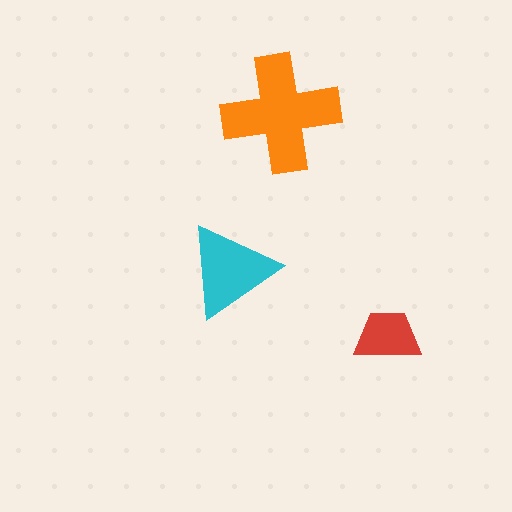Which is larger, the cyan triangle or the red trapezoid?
The cyan triangle.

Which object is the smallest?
The red trapezoid.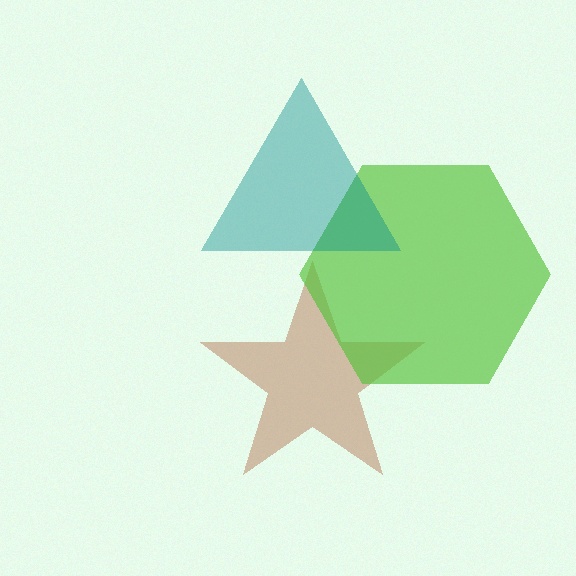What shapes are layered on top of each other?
The layered shapes are: a brown star, a lime hexagon, a teal triangle.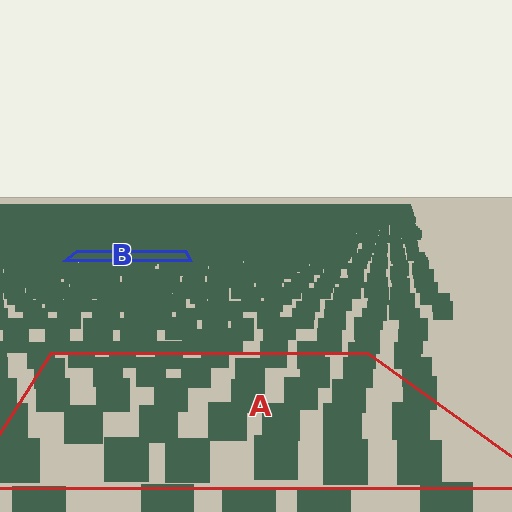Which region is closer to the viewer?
Region A is closer. The texture elements there are larger and more spread out.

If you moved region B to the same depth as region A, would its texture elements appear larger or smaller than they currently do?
They would appear larger. At a closer depth, the same texture elements are projected at a bigger on-screen size.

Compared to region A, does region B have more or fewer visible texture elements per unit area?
Region B has more texture elements per unit area — they are packed more densely because it is farther away.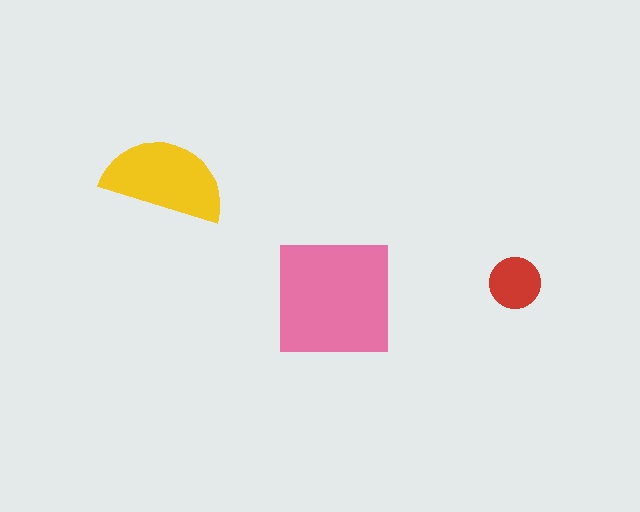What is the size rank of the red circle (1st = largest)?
3rd.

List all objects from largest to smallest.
The pink square, the yellow semicircle, the red circle.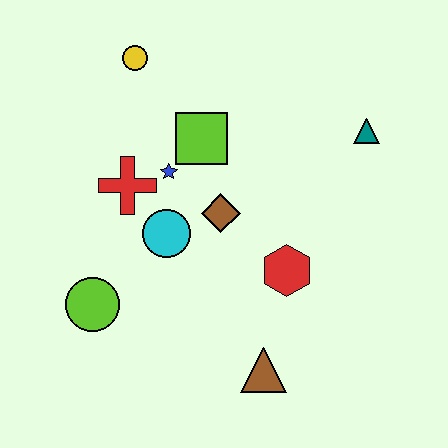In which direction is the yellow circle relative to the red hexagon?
The yellow circle is above the red hexagon.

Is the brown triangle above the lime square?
No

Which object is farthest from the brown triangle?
The yellow circle is farthest from the brown triangle.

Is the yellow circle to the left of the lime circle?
No